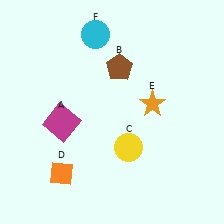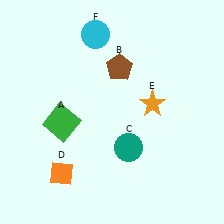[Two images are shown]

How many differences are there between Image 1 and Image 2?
There are 2 differences between the two images.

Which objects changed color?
A changed from magenta to green. C changed from yellow to teal.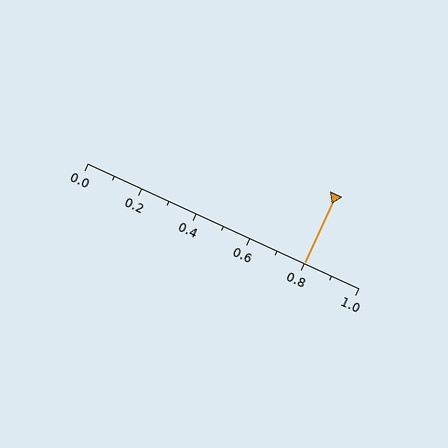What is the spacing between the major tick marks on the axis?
The major ticks are spaced 0.2 apart.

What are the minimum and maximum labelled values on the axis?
The axis runs from 0.0 to 1.0.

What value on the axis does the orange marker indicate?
The marker indicates approximately 0.8.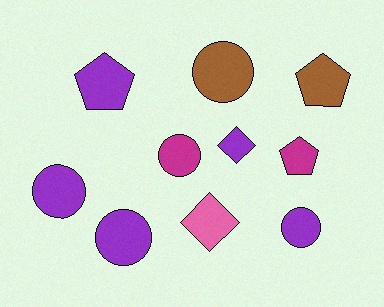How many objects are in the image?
There are 10 objects.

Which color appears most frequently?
Purple, with 5 objects.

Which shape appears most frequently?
Circle, with 5 objects.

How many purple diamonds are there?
There is 1 purple diamond.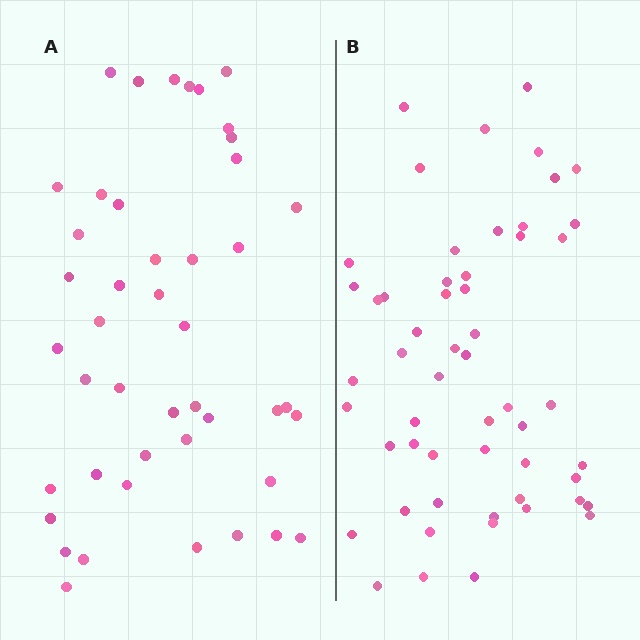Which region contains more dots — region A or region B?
Region B (the right region) has more dots.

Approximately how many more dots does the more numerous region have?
Region B has roughly 10 or so more dots than region A.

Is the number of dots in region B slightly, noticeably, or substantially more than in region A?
Region B has only slightly more — the two regions are fairly close. The ratio is roughly 1.2 to 1.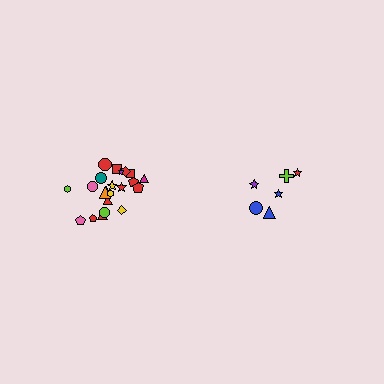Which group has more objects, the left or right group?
The left group.